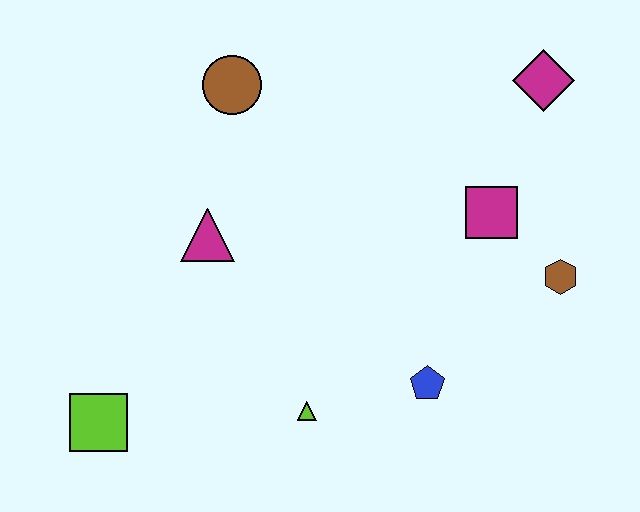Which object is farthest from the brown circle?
The brown hexagon is farthest from the brown circle.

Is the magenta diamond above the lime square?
Yes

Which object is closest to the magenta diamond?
The magenta square is closest to the magenta diamond.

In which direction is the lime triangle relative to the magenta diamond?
The lime triangle is below the magenta diamond.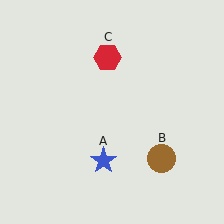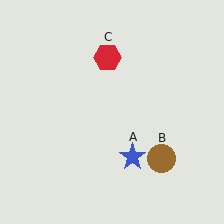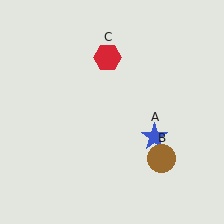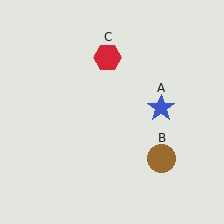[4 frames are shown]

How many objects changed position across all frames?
1 object changed position: blue star (object A).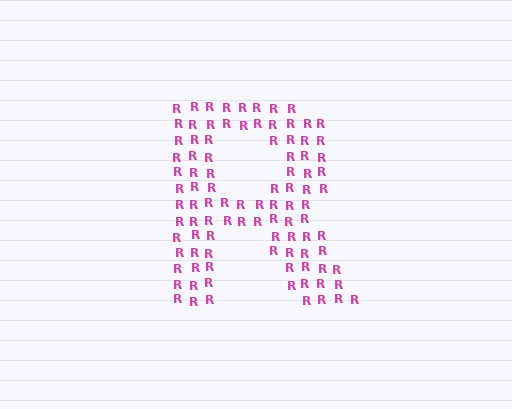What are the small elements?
The small elements are letter R's.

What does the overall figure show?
The overall figure shows the letter R.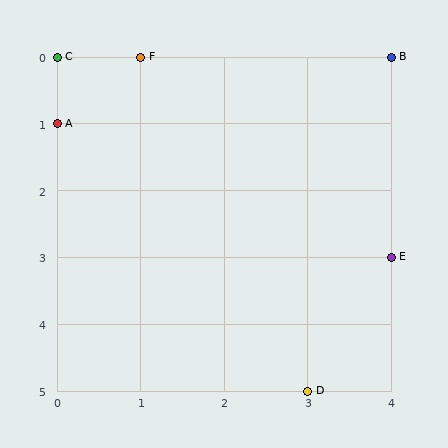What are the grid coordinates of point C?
Point C is at grid coordinates (0, 0).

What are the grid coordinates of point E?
Point E is at grid coordinates (4, 3).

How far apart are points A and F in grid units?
Points A and F are 1 column and 1 row apart (about 1.4 grid units diagonally).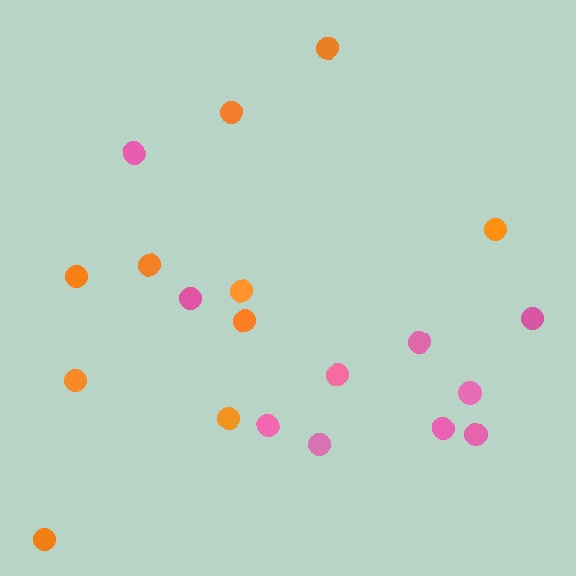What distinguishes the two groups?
There are 2 groups: one group of orange circles (10) and one group of pink circles (10).